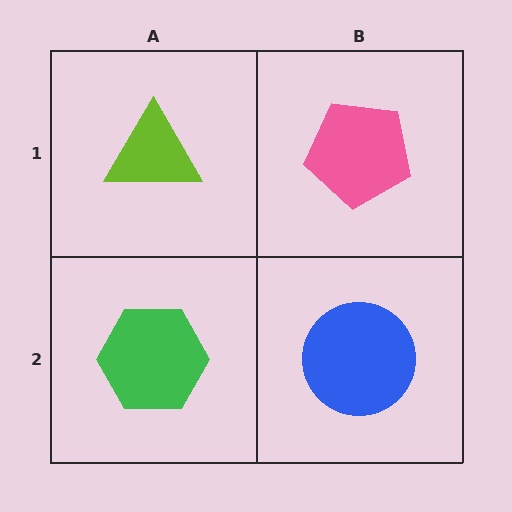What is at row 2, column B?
A blue circle.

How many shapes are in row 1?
2 shapes.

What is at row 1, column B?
A pink pentagon.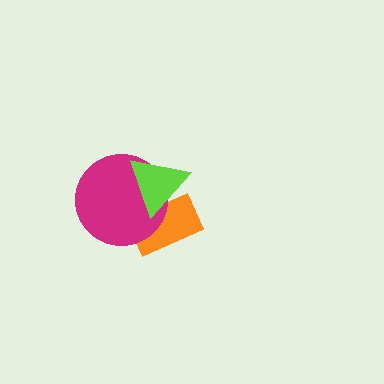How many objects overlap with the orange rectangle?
2 objects overlap with the orange rectangle.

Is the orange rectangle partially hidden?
Yes, it is partially covered by another shape.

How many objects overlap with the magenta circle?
2 objects overlap with the magenta circle.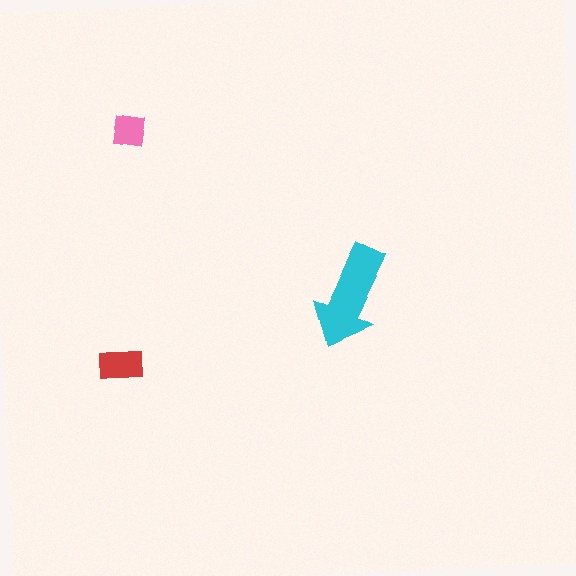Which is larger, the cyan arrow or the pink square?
The cyan arrow.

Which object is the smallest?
The pink square.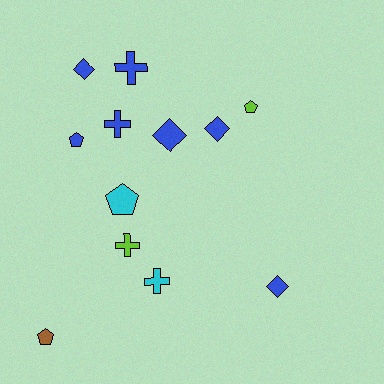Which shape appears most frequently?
Cross, with 4 objects.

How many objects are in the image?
There are 12 objects.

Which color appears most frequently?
Blue, with 7 objects.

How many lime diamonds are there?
There are no lime diamonds.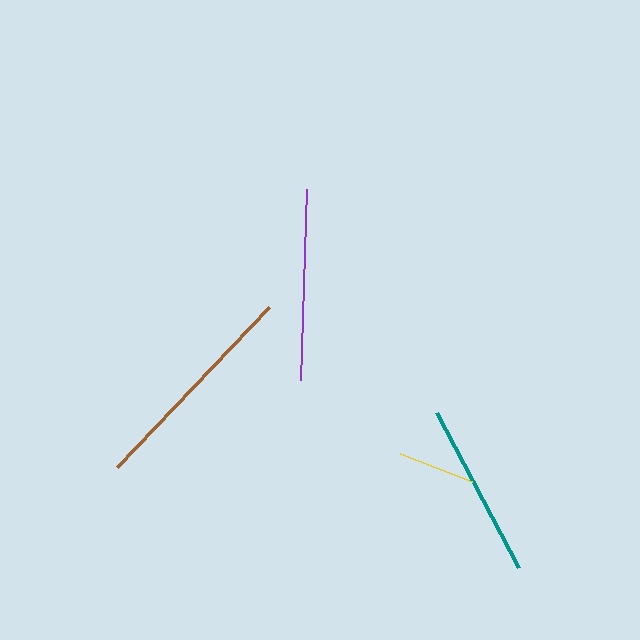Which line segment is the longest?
The brown line is the longest at approximately 220 pixels.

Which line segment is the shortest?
The yellow line is the shortest at approximately 77 pixels.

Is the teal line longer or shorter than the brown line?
The brown line is longer than the teal line.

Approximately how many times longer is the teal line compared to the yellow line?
The teal line is approximately 2.3 times the length of the yellow line.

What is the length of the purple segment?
The purple segment is approximately 191 pixels long.